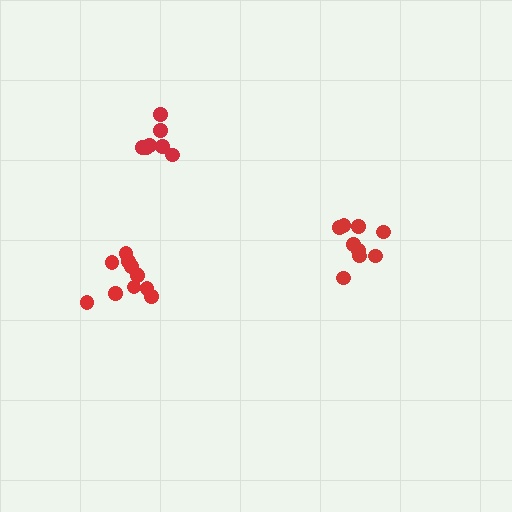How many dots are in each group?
Group 1: 9 dots, Group 2: 11 dots, Group 3: 7 dots (27 total).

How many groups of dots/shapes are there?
There are 3 groups.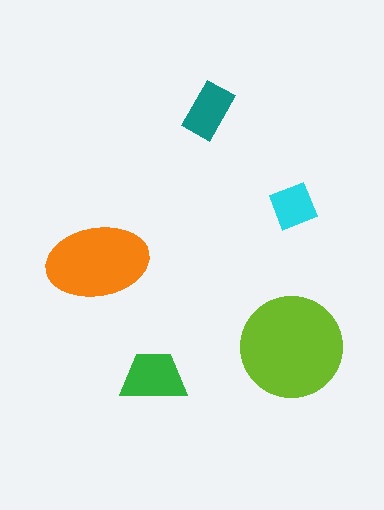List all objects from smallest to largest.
The cyan diamond, the teal rectangle, the green trapezoid, the orange ellipse, the lime circle.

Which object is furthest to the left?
The orange ellipse is leftmost.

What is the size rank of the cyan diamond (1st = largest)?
5th.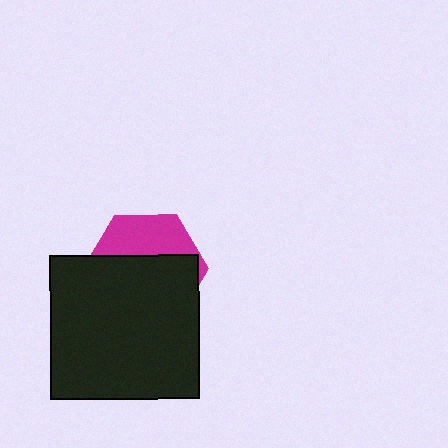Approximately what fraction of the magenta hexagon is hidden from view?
Roughly 66% of the magenta hexagon is hidden behind the black rectangle.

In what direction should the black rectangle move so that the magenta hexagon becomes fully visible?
The black rectangle should move down. That is the shortest direction to clear the overlap and leave the magenta hexagon fully visible.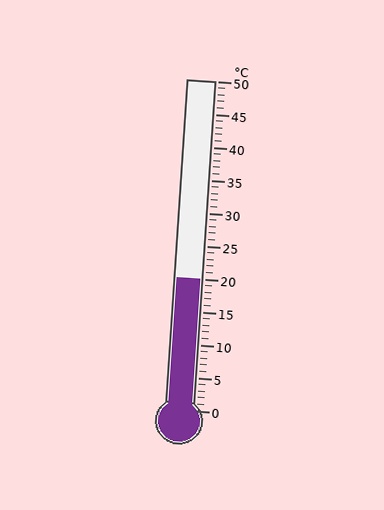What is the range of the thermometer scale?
The thermometer scale ranges from 0°C to 50°C.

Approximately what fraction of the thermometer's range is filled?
The thermometer is filled to approximately 40% of its range.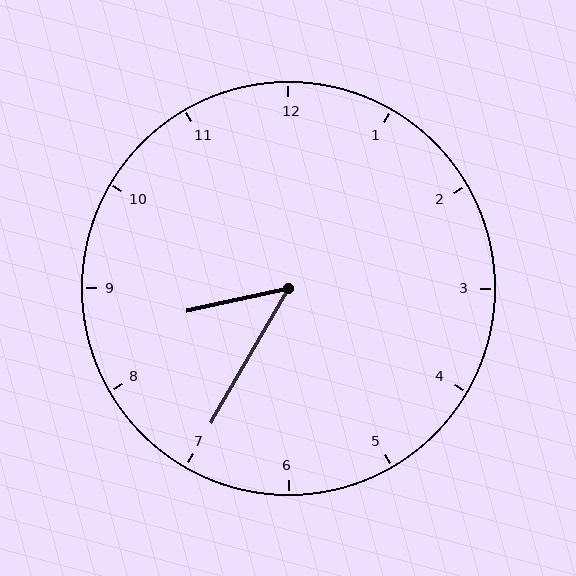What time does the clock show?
8:35.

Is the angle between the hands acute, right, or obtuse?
It is acute.